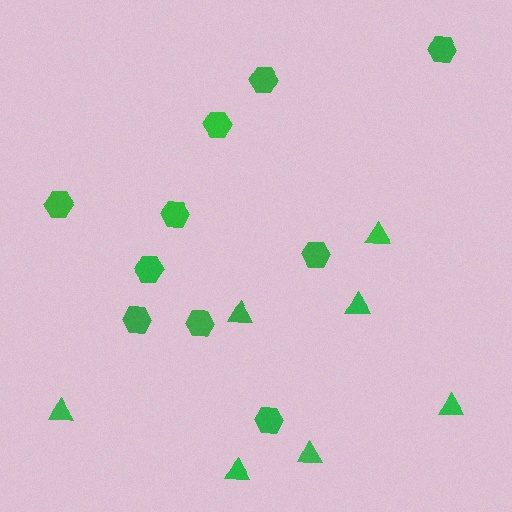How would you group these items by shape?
There are 2 groups: one group of triangles (7) and one group of hexagons (10).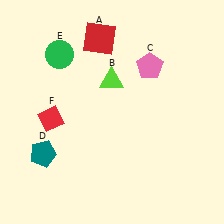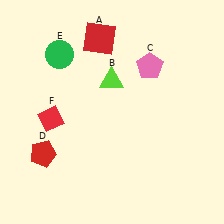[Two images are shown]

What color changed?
The pentagon (D) changed from teal in Image 1 to red in Image 2.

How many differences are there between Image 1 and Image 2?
There is 1 difference between the two images.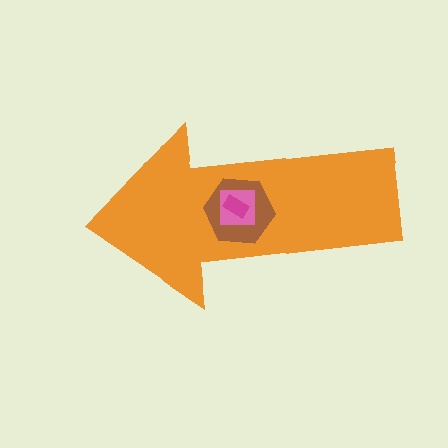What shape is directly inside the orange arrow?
The brown hexagon.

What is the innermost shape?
The magenta rectangle.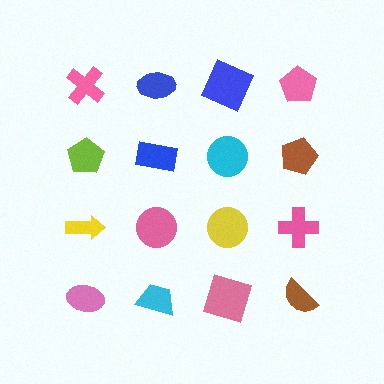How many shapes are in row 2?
4 shapes.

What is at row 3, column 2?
A pink circle.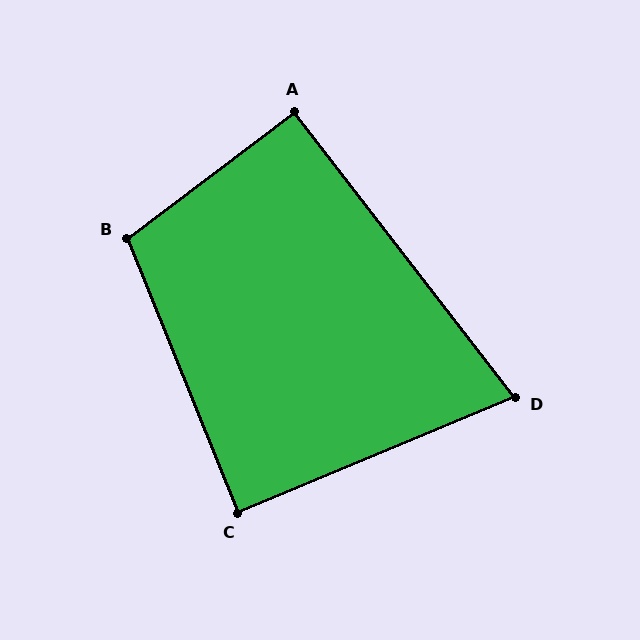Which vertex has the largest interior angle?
B, at approximately 105 degrees.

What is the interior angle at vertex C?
Approximately 89 degrees (approximately right).